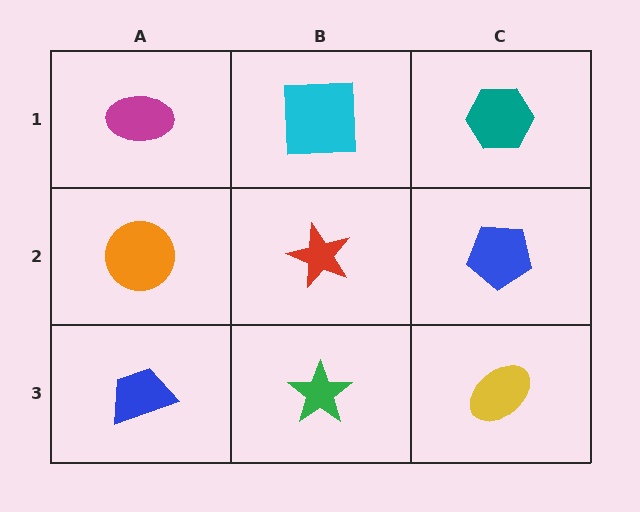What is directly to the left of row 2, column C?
A red star.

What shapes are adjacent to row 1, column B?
A red star (row 2, column B), a magenta ellipse (row 1, column A), a teal hexagon (row 1, column C).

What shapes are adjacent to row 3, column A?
An orange circle (row 2, column A), a green star (row 3, column B).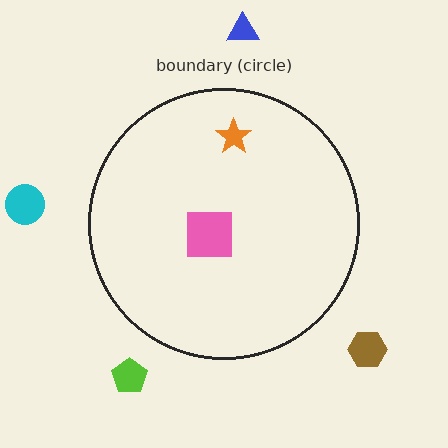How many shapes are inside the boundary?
2 inside, 4 outside.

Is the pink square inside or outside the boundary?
Inside.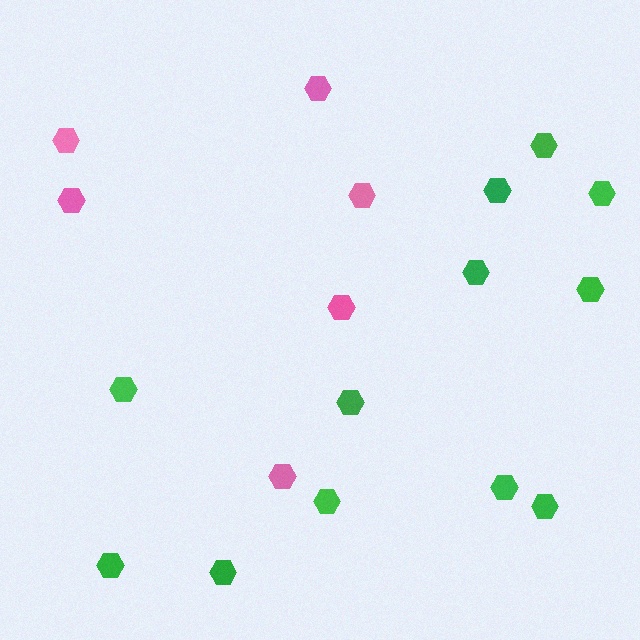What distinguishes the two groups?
There are 2 groups: one group of pink hexagons (6) and one group of green hexagons (12).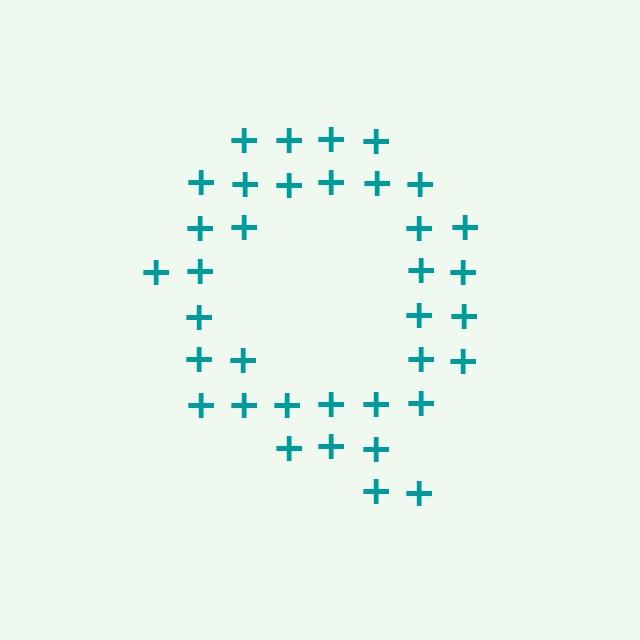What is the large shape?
The large shape is the letter Q.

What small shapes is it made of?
It is made of small plus signs.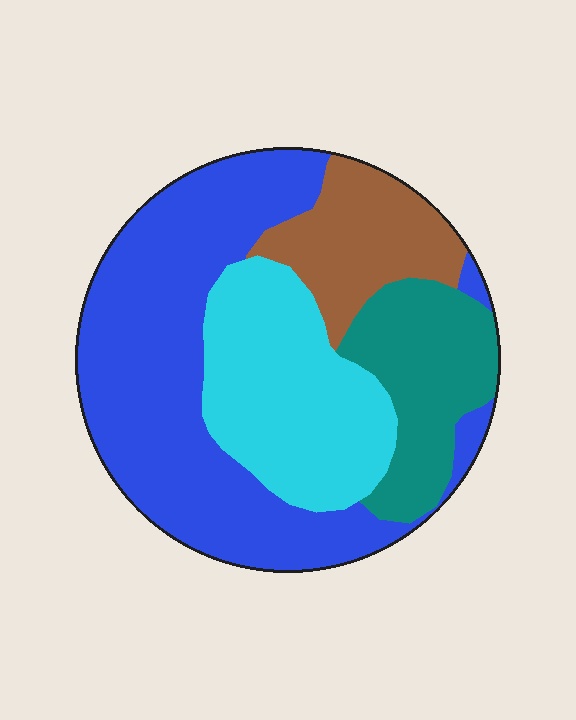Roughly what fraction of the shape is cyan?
Cyan takes up between a sixth and a third of the shape.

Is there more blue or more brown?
Blue.